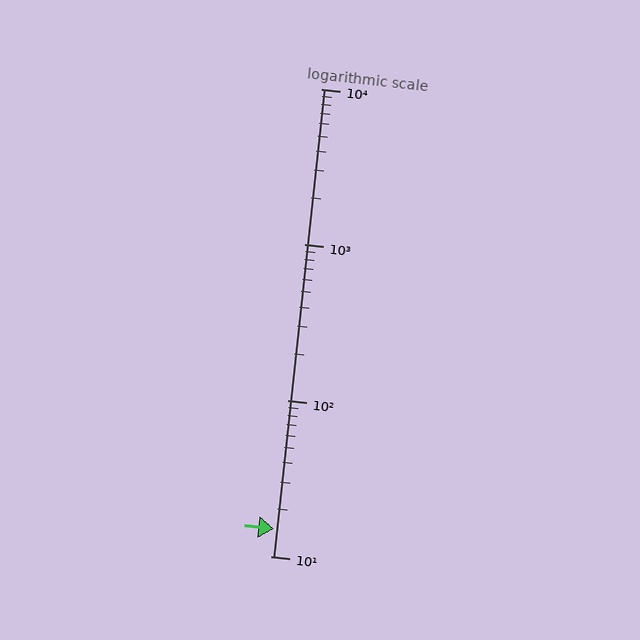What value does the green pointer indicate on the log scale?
The pointer indicates approximately 15.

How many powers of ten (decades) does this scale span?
The scale spans 3 decades, from 10 to 10000.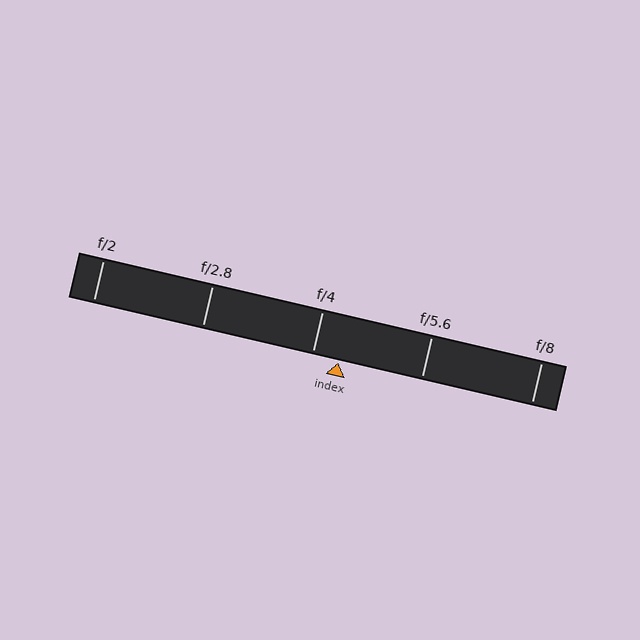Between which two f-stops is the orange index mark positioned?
The index mark is between f/4 and f/5.6.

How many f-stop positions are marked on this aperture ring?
There are 5 f-stop positions marked.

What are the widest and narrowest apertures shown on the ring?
The widest aperture shown is f/2 and the narrowest is f/8.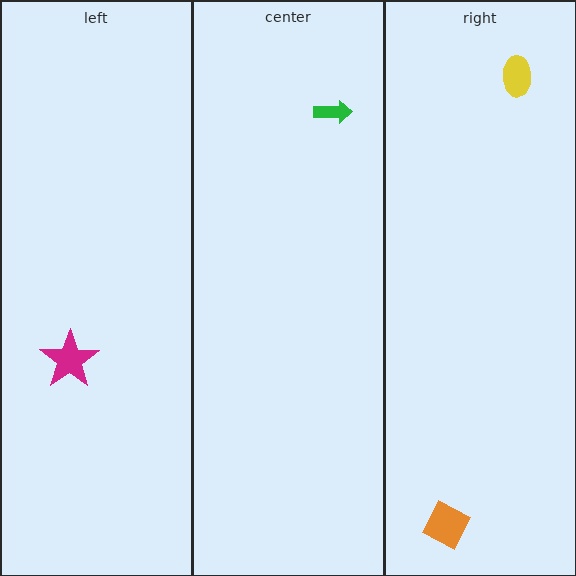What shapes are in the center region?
The green arrow.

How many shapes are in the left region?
1.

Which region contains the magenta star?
The left region.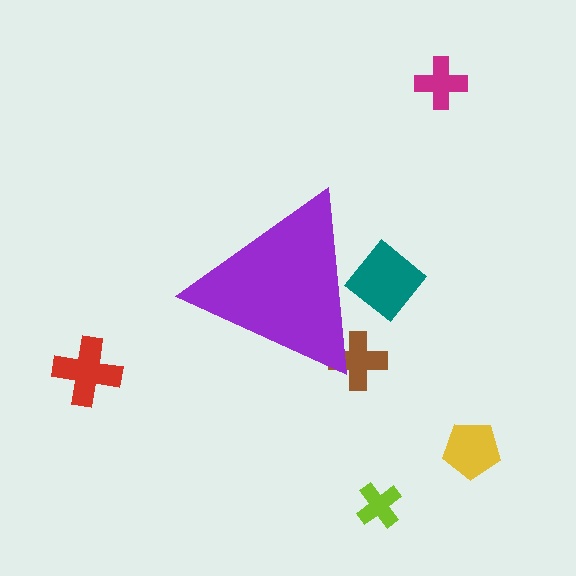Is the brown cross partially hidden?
Yes, the brown cross is partially hidden behind the purple triangle.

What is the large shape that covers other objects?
A purple triangle.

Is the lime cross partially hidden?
No, the lime cross is fully visible.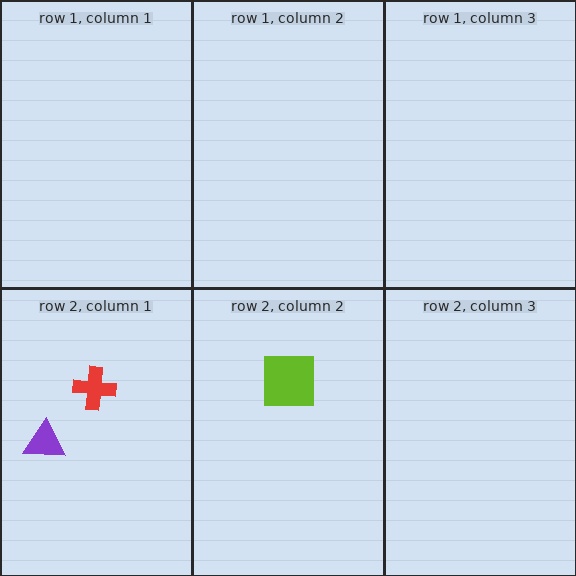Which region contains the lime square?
The row 2, column 2 region.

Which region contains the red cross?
The row 2, column 1 region.